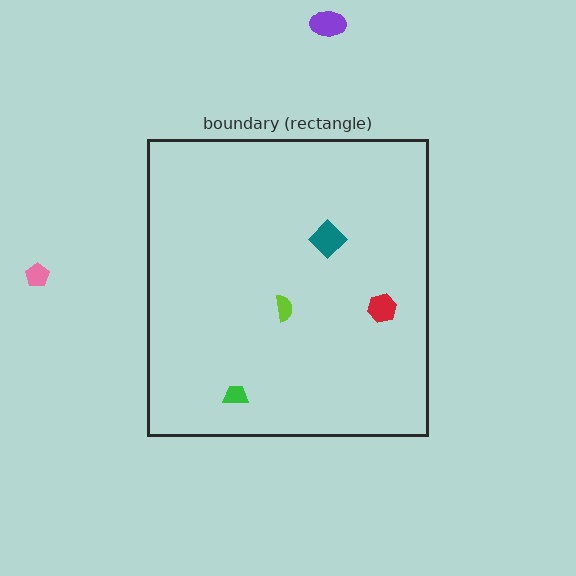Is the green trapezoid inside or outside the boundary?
Inside.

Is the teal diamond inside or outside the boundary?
Inside.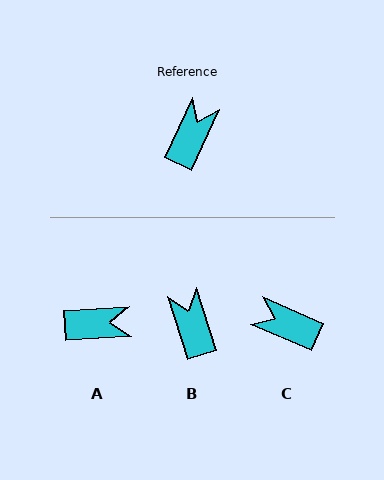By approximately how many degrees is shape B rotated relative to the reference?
Approximately 42 degrees counter-clockwise.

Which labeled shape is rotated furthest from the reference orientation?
C, about 91 degrees away.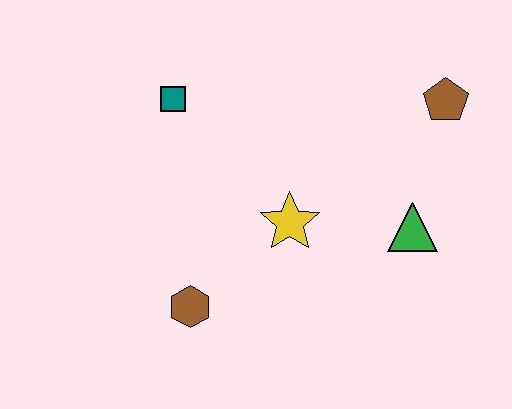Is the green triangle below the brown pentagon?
Yes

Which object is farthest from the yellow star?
The brown pentagon is farthest from the yellow star.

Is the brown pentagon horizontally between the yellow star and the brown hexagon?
No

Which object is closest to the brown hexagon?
The yellow star is closest to the brown hexagon.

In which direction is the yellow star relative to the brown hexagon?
The yellow star is to the right of the brown hexagon.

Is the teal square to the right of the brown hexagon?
No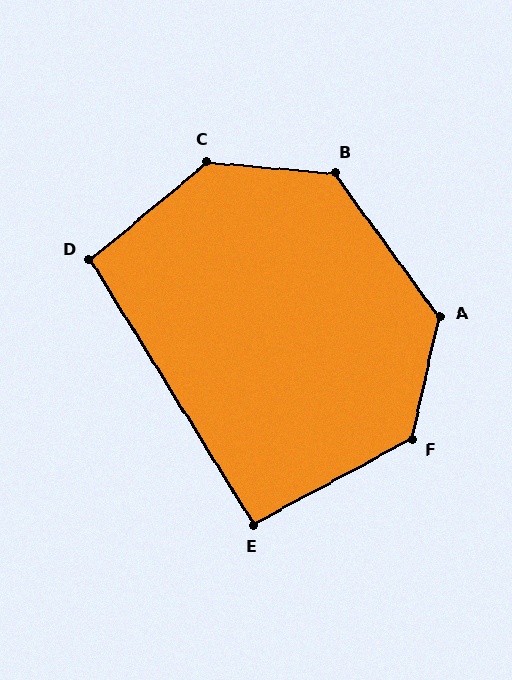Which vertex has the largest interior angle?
C, at approximately 135 degrees.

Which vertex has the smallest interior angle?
E, at approximately 93 degrees.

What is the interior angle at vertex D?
Approximately 98 degrees (obtuse).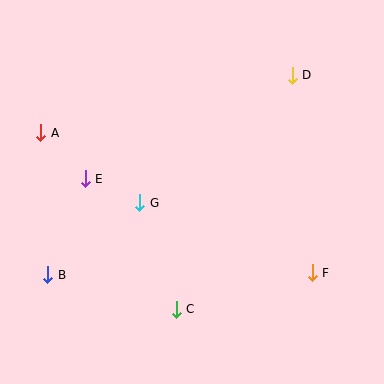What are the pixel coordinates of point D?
Point D is at (292, 75).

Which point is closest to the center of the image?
Point G at (140, 203) is closest to the center.